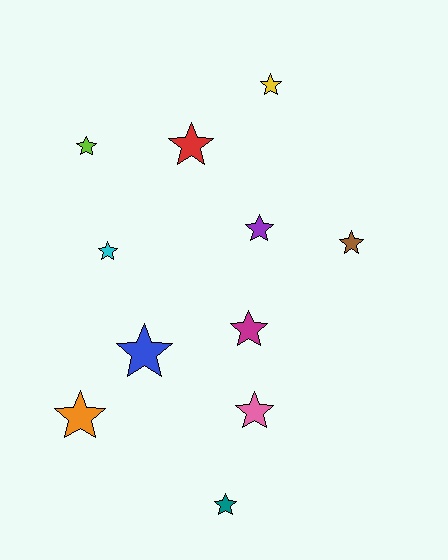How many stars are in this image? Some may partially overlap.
There are 11 stars.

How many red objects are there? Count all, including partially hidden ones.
There is 1 red object.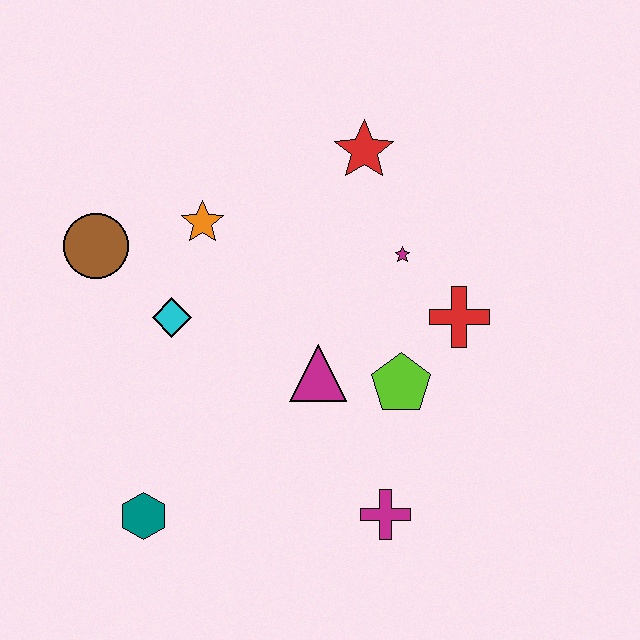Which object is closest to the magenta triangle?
The lime pentagon is closest to the magenta triangle.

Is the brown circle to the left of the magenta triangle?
Yes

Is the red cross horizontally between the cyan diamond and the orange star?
No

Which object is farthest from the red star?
The teal hexagon is farthest from the red star.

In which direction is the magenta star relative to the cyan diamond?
The magenta star is to the right of the cyan diamond.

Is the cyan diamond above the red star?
No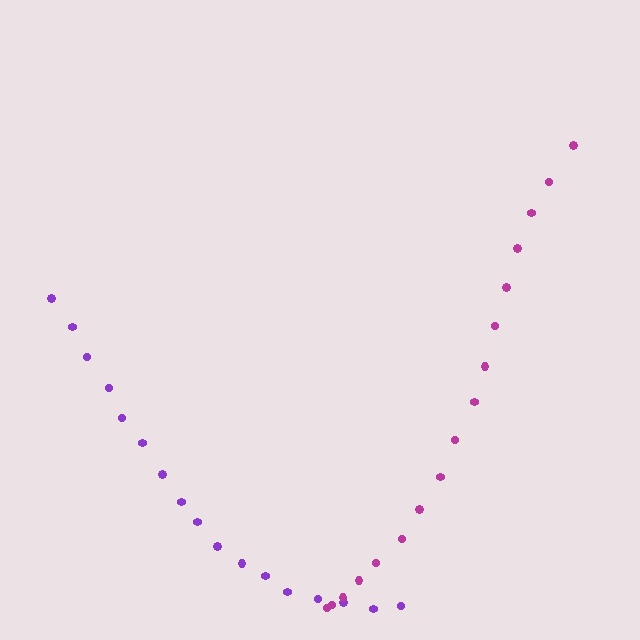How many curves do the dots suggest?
There are 2 distinct paths.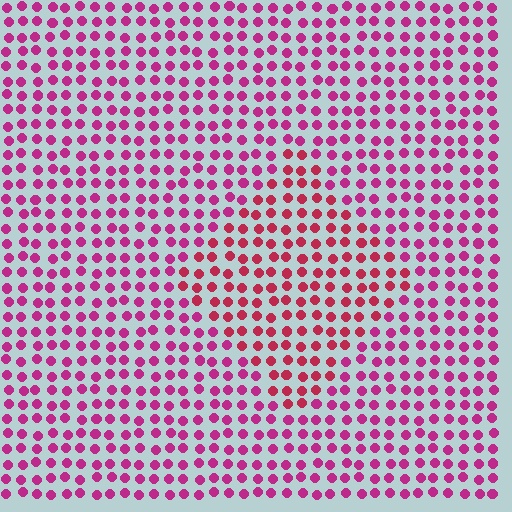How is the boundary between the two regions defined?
The boundary is defined purely by a slight shift in hue (about 25 degrees). Spacing, size, and orientation are identical on both sides.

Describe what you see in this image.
The image is filled with small magenta elements in a uniform arrangement. A diamond-shaped region is visible where the elements are tinted to a slightly different hue, forming a subtle color boundary.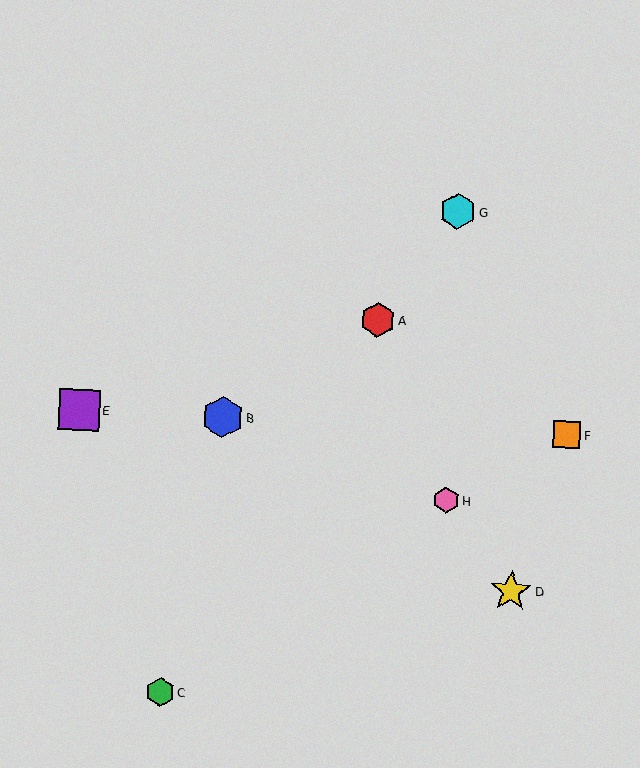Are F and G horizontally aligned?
No, F is at y≈435 and G is at y≈212.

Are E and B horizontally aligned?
Yes, both are at y≈410.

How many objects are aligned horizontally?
3 objects (B, E, F) are aligned horizontally.